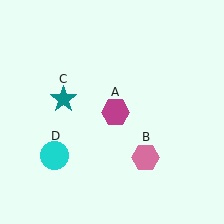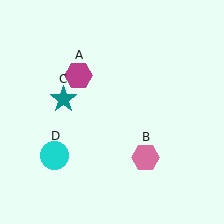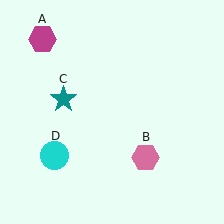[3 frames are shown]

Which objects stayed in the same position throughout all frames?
Pink hexagon (object B) and teal star (object C) and cyan circle (object D) remained stationary.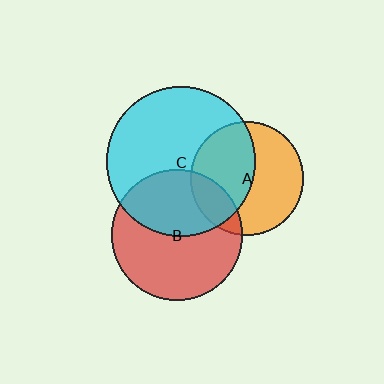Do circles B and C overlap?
Yes.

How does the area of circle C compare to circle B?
Approximately 1.3 times.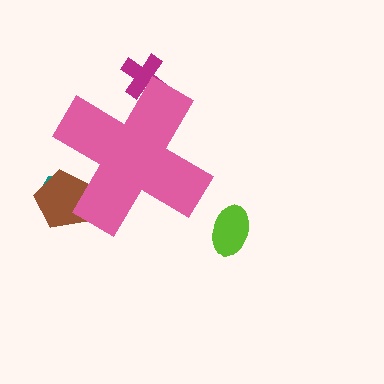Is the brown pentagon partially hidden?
Yes, the brown pentagon is partially hidden behind the pink cross.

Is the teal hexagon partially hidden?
Yes, the teal hexagon is partially hidden behind the pink cross.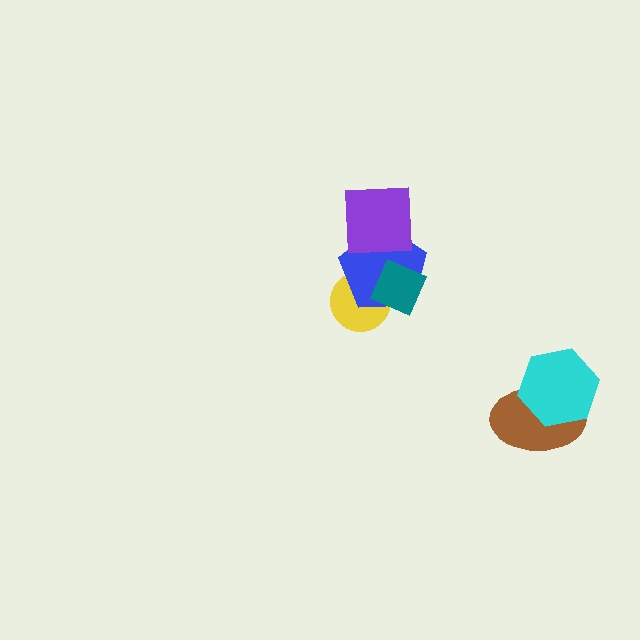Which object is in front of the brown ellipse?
The cyan hexagon is in front of the brown ellipse.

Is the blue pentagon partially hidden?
Yes, it is partially covered by another shape.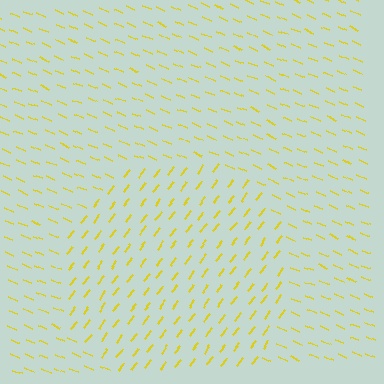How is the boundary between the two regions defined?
The boundary is defined purely by a change in line orientation (approximately 76 degrees difference). All lines are the same color and thickness.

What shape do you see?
I see a circle.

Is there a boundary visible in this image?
Yes, there is a texture boundary formed by a change in line orientation.